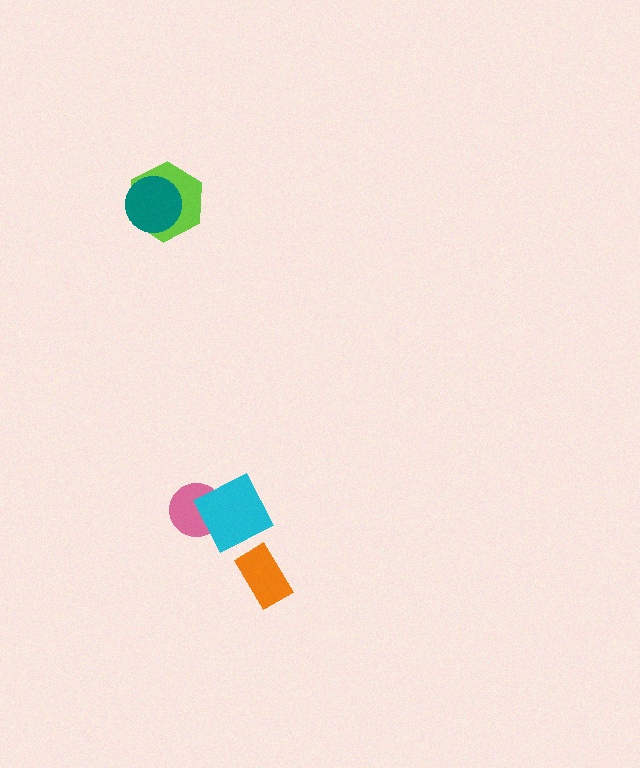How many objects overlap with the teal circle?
1 object overlaps with the teal circle.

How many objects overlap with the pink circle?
1 object overlaps with the pink circle.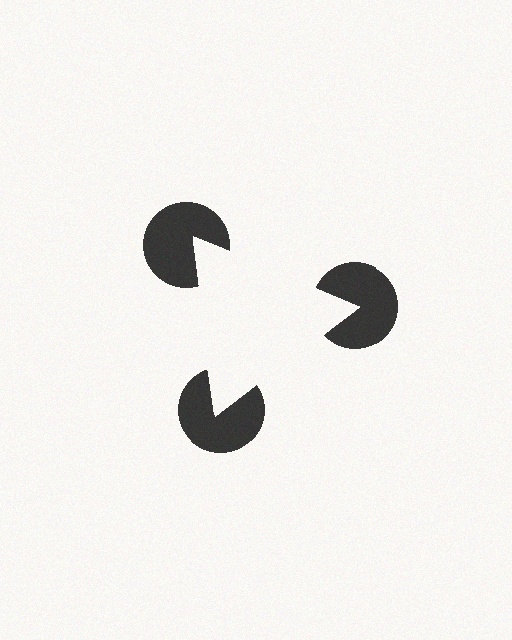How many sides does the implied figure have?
3 sides.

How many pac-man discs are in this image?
There are 3 — one at each vertex of the illusory triangle.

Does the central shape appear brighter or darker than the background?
It typically appears slightly brighter than the background, even though no actual brightness change is drawn.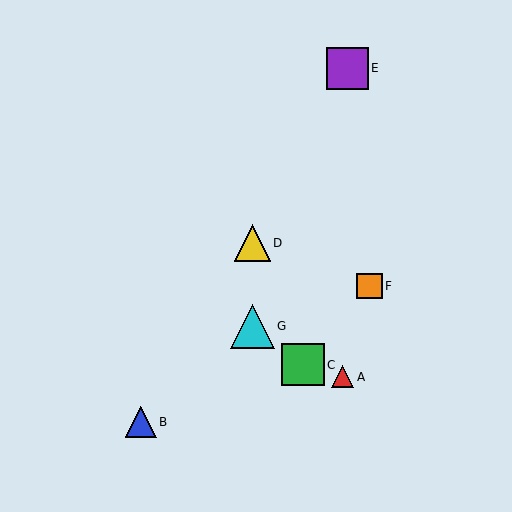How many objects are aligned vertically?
2 objects (D, G) are aligned vertically.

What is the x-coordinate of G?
Object G is at x≈252.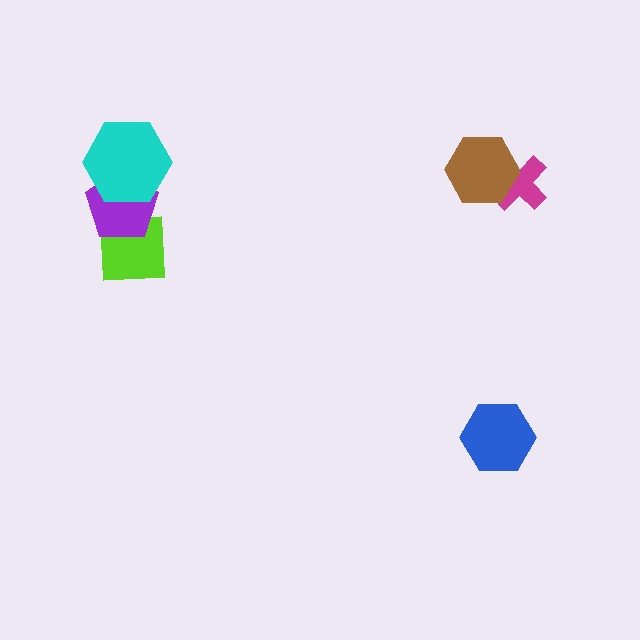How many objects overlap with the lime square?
1 object overlaps with the lime square.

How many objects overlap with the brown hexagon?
1 object overlaps with the brown hexagon.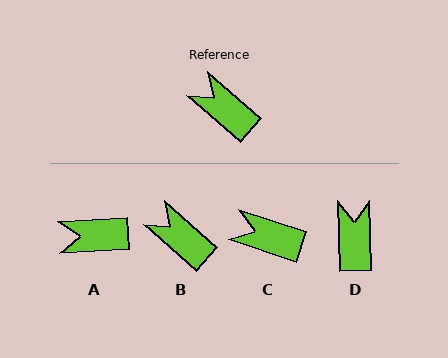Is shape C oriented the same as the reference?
No, it is off by about 22 degrees.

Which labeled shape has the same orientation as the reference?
B.